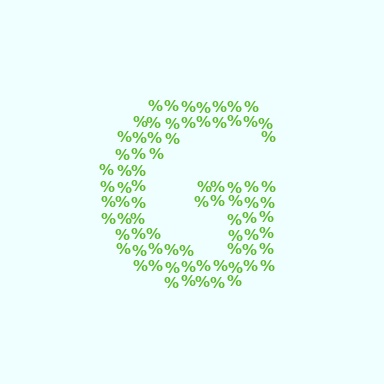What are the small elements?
The small elements are percent signs.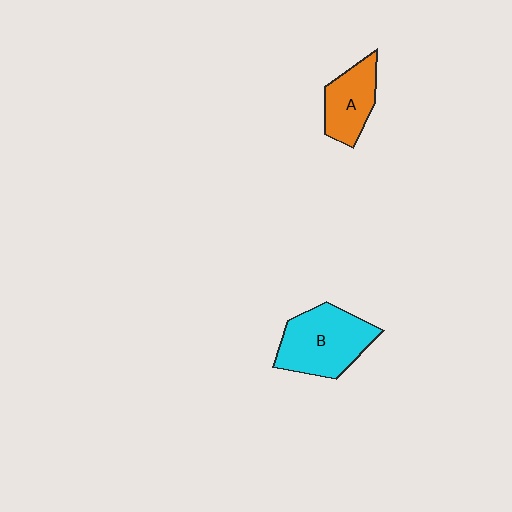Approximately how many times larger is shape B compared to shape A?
Approximately 1.6 times.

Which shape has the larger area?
Shape B (cyan).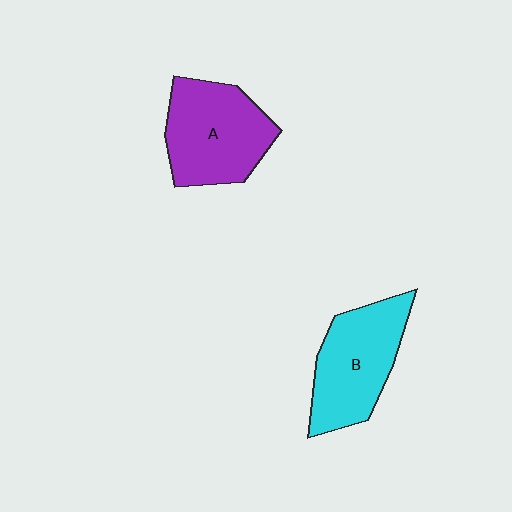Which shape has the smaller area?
Shape B (cyan).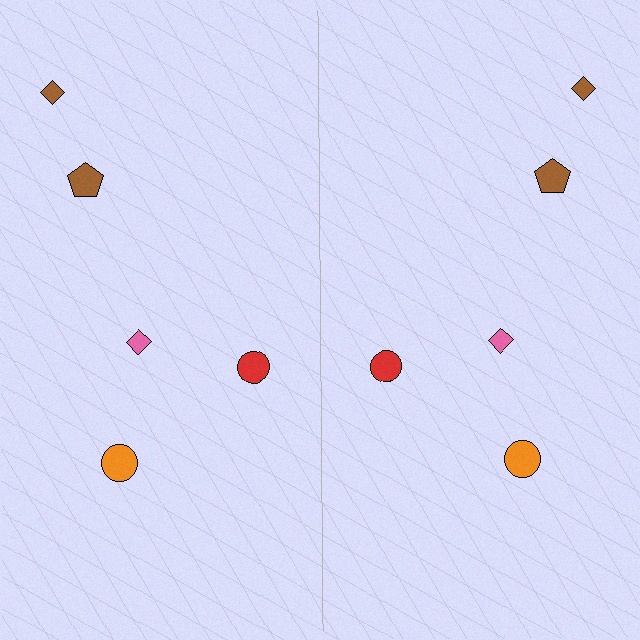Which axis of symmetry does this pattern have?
The pattern has a vertical axis of symmetry running through the center of the image.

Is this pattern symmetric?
Yes, this pattern has bilateral (reflection) symmetry.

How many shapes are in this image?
There are 10 shapes in this image.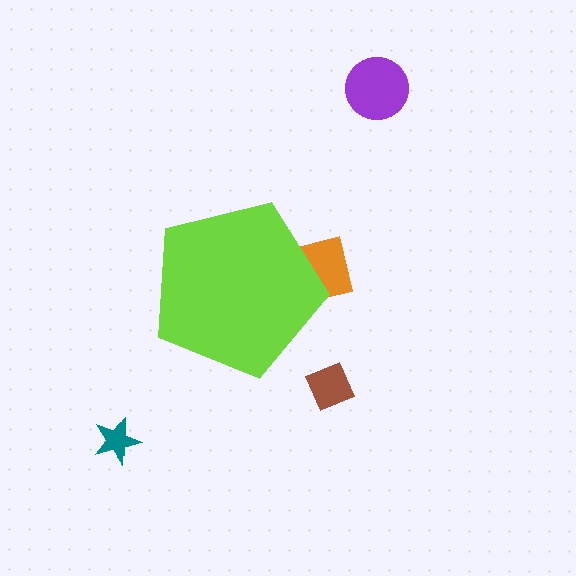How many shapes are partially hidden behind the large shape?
1 shape is partially hidden.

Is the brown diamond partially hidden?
No, the brown diamond is fully visible.